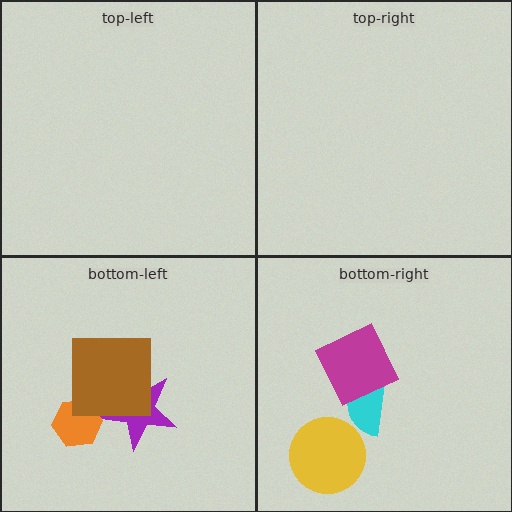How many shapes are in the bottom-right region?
3.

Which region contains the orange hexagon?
The bottom-left region.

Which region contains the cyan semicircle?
The bottom-right region.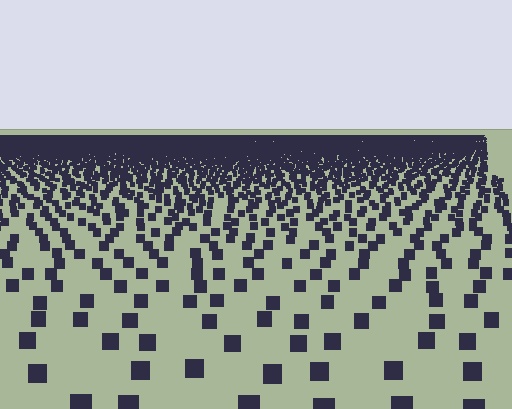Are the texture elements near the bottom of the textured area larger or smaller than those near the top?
Larger. Near the bottom, elements are closer to the viewer and appear at a bigger on-screen size.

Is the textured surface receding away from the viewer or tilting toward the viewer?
The surface is receding away from the viewer. Texture elements get smaller and denser toward the top.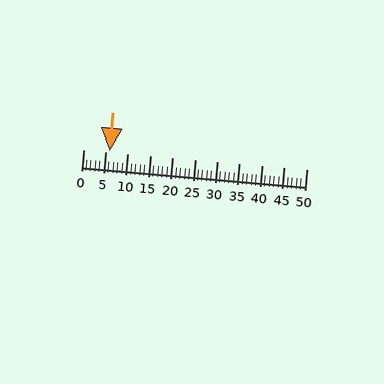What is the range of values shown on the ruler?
The ruler shows values from 0 to 50.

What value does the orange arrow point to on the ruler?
The orange arrow points to approximately 6.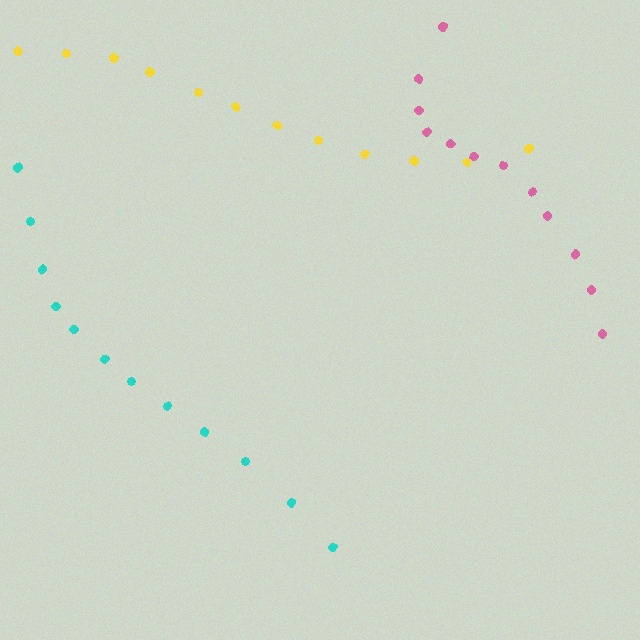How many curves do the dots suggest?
There are 3 distinct paths.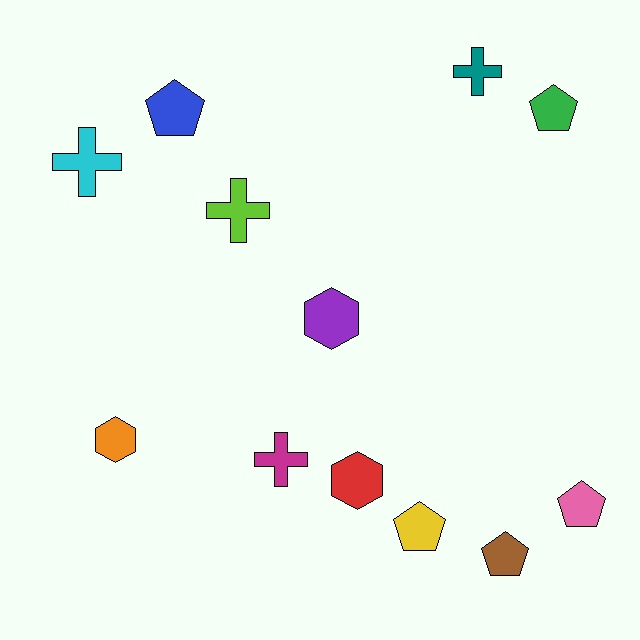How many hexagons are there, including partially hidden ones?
There are 3 hexagons.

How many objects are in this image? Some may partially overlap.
There are 12 objects.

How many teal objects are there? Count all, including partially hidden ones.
There is 1 teal object.